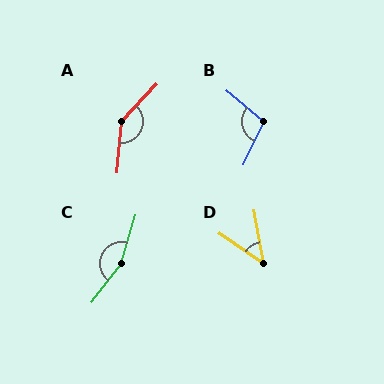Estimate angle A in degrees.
Approximately 141 degrees.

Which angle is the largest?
C, at approximately 159 degrees.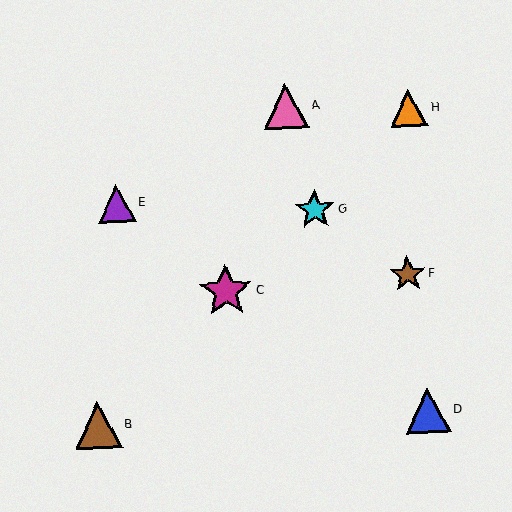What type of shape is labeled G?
Shape G is a cyan star.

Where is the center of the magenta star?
The center of the magenta star is at (226, 291).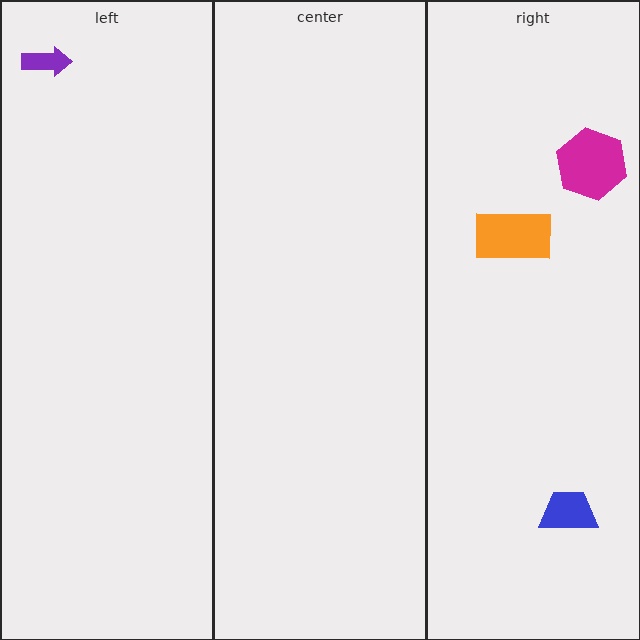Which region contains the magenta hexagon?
The right region.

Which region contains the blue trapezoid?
The right region.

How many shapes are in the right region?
3.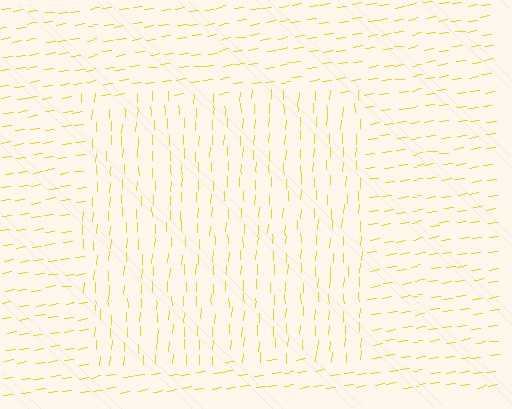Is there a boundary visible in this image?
Yes, there is a texture boundary formed by a change in line orientation.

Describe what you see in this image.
The image is filled with small yellow line segments. A rectangle region in the image has lines oriented differently from the surrounding lines, creating a visible texture boundary.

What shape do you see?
I see a rectangle.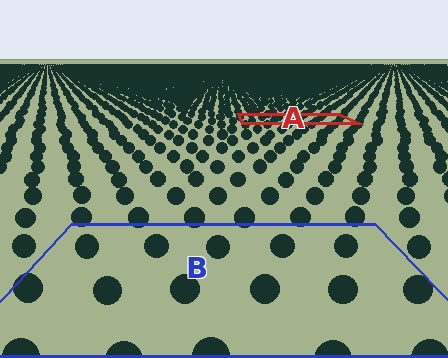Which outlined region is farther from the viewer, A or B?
Region A is farther from the viewer — the texture elements inside it appear smaller and more densely packed.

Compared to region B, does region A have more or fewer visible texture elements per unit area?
Region A has more texture elements per unit area — they are packed more densely because it is farther away.